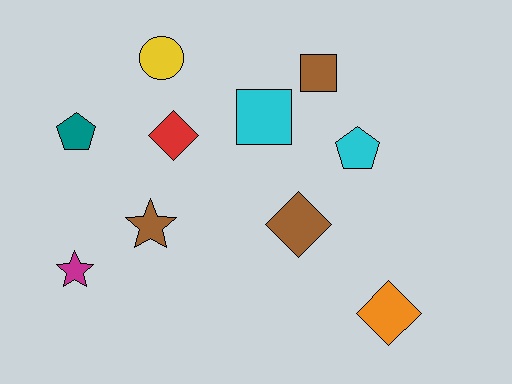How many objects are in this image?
There are 10 objects.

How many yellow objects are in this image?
There is 1 yellow object.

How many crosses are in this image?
There are no crosses.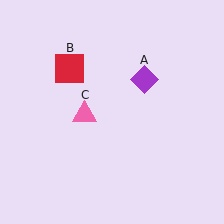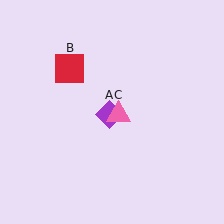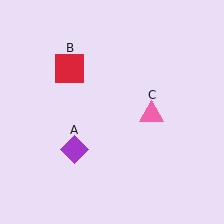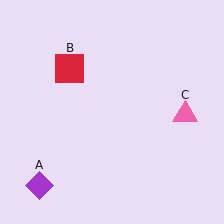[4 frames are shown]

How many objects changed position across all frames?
2 objects changed position: purple diamond (object A), pink triangle (object C).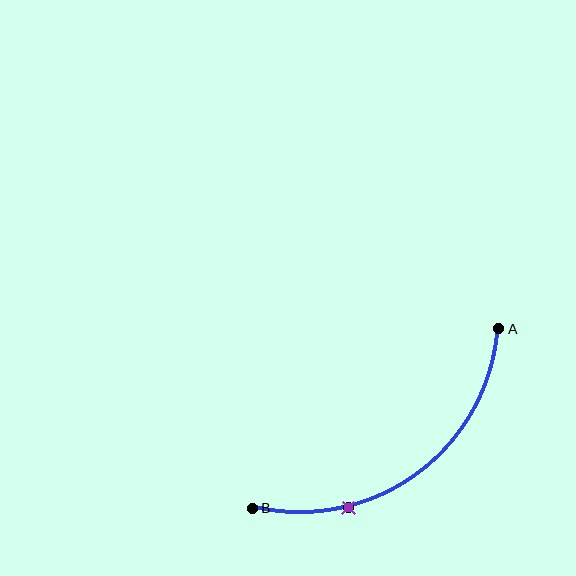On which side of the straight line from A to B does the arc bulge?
The arc bulges below and to the right of the straight line connecting A and B.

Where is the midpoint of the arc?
The arc midpoint is the point on the curve farthest from the straight line joining A and B. It sits below and to the right of that line.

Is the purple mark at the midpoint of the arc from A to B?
No. The purple mark lies on the arc but is closer to endpoint B. The arc midpoint would be at the point on the curve equidistant along the arc from both A and B.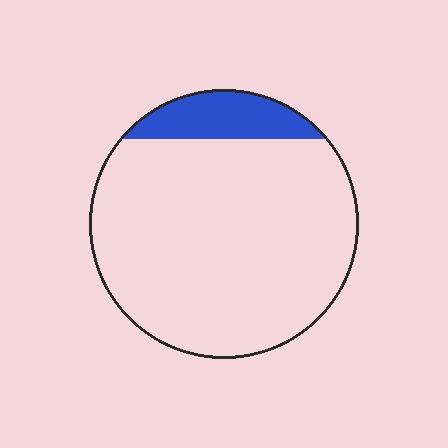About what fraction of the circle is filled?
About one eighth (1/8).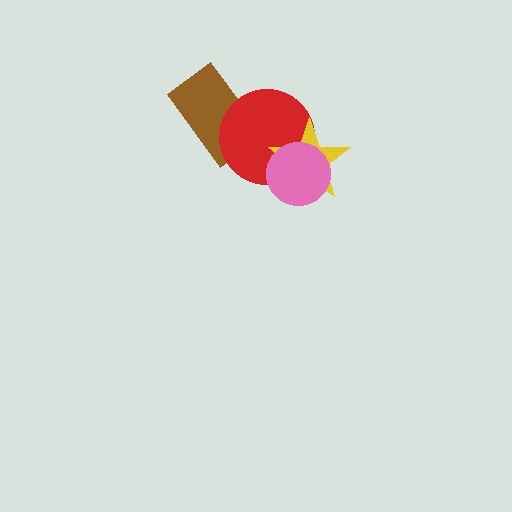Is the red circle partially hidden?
Yes, it is partially covered by another shape.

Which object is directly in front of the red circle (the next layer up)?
The yellow star is directly in front of the red circle.